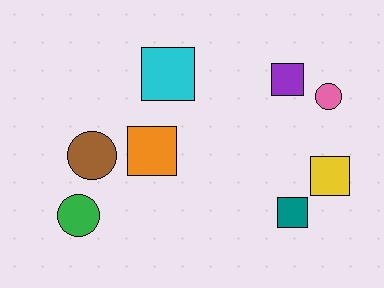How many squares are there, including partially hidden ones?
There are 5 squares.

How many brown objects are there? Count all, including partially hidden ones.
There is 1 brown object.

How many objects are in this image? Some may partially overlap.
There are 8 objects.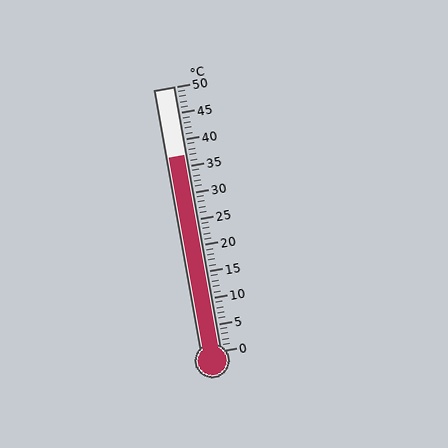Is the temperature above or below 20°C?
The temperature is above 20°C.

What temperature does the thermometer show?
The thermometer shows approximately 37°C.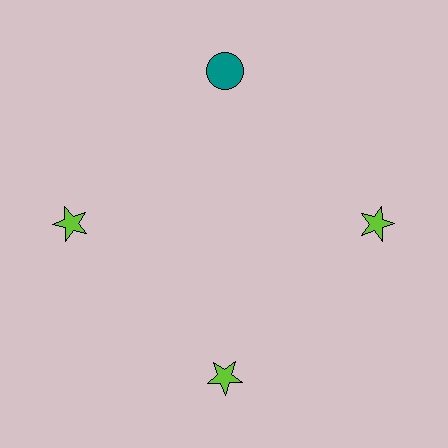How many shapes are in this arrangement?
There are 4 shapes arranged in a ring pattern.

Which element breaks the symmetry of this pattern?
The teal circle at roughly the 12 o'clock position breaks the symmetry. All other shapes are lime stars.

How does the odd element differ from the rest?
It differs in both color (teal instead of lime) and shape (circle instead of star).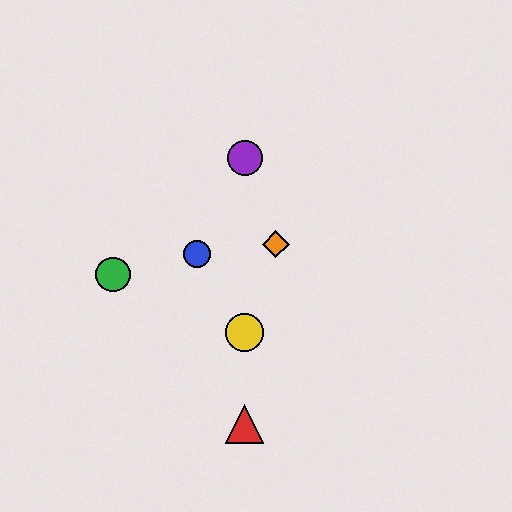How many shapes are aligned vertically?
3 shapes (the red triangle, the yellow circle, the purple circle) are aligned vertically.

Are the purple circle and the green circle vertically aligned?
No, the purple circle is at x≈245 and the green circle is at x≈113.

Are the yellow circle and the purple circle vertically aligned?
Yes, both are at x≈245.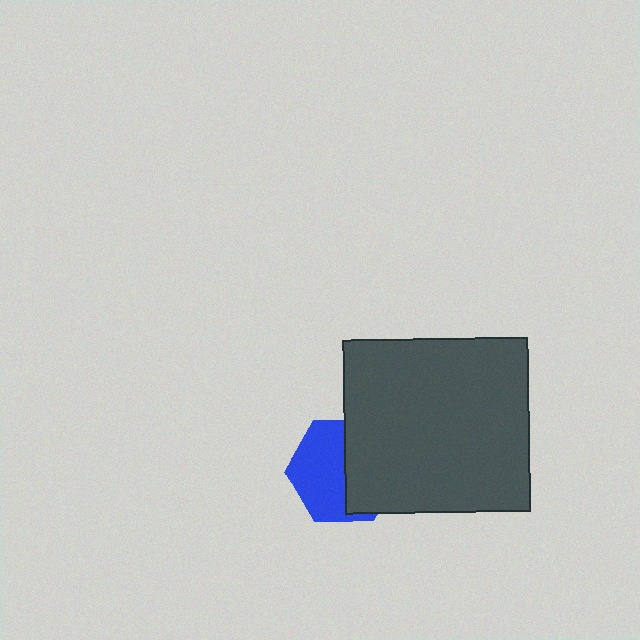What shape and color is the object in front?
The object in front is a dark gray rectangle.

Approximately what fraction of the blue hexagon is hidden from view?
Roughly 48% of the blue hexagon is hidden behind the dark gray rectangle.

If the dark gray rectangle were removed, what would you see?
You would see the complete blue hexagon.